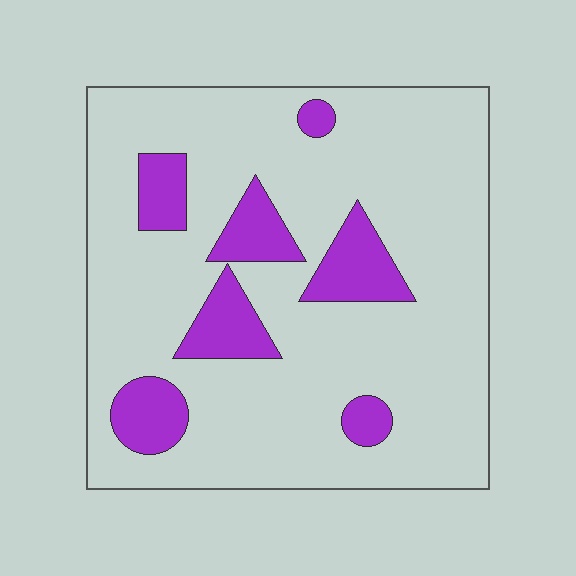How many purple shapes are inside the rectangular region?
7.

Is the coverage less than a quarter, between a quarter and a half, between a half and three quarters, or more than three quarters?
Less than a quarter.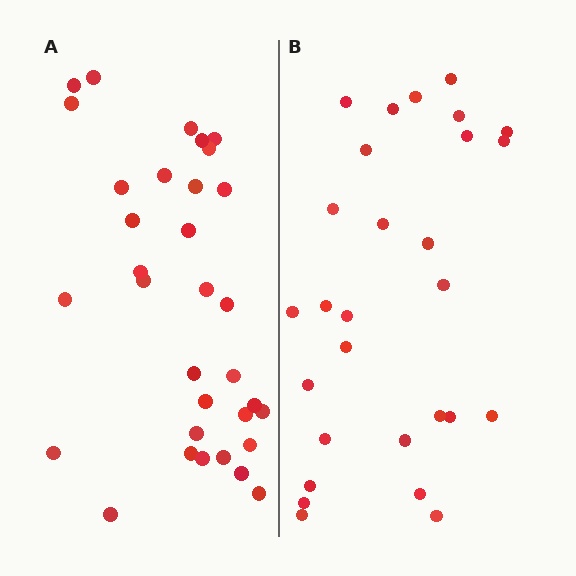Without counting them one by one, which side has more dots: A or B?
Region A (the left region) has more dots.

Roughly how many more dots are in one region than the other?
Region A has about 5 more dots than region B.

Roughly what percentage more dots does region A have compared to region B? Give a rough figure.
About 20% more.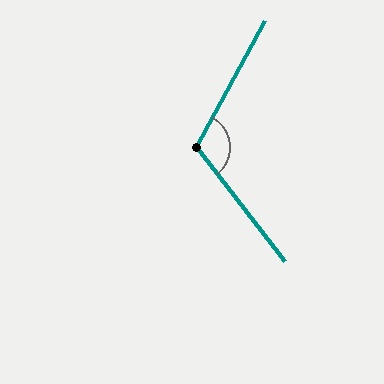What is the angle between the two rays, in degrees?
Approximately 114 degrees.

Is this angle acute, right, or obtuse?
It is obtuse.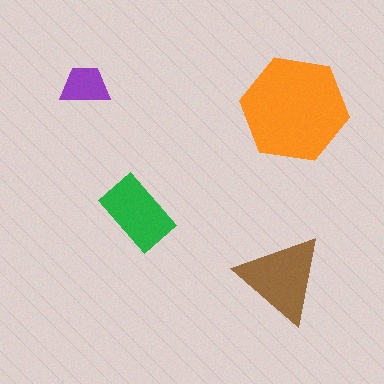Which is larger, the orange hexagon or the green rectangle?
The orange hexagon.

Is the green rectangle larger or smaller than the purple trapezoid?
Larger.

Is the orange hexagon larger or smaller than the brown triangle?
Larger.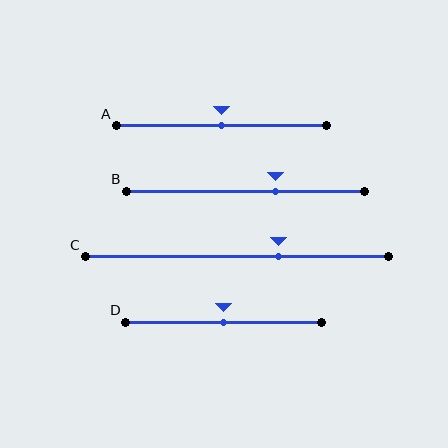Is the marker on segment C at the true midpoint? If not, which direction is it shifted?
No, the marker on segment C is shifted to the right by about 14% of the segment length.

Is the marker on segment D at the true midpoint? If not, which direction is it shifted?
Yes, the marker on segment D is at the true midpoint.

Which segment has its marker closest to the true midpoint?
Segment A has its marker closest to the true midpoint.